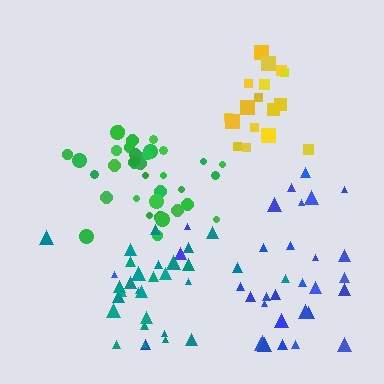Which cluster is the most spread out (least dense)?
Blue.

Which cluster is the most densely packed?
Green.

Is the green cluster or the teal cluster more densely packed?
Green.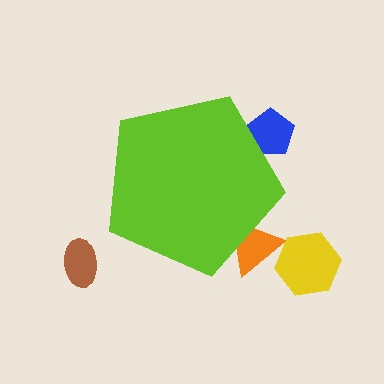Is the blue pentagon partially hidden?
Yes, the blue pentagon is partially hidden behind the lime pentagon.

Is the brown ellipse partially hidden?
No, the brown ellipse is fully visible.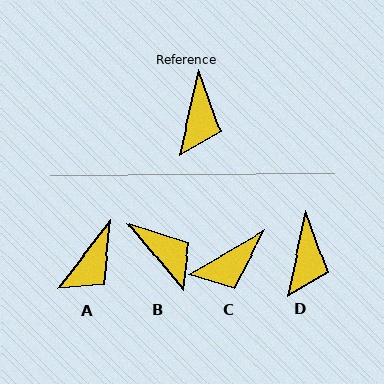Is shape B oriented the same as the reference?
No, it is off by about 53 degrees.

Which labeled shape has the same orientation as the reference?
D.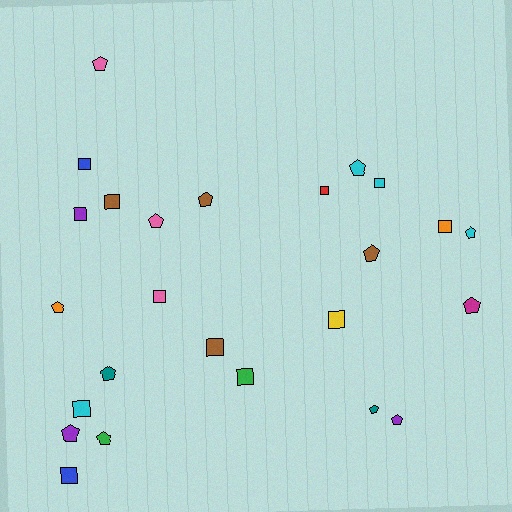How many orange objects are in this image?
There are 2 orange objects.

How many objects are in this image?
There are 25 objects.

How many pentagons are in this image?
There are 13 pentagons.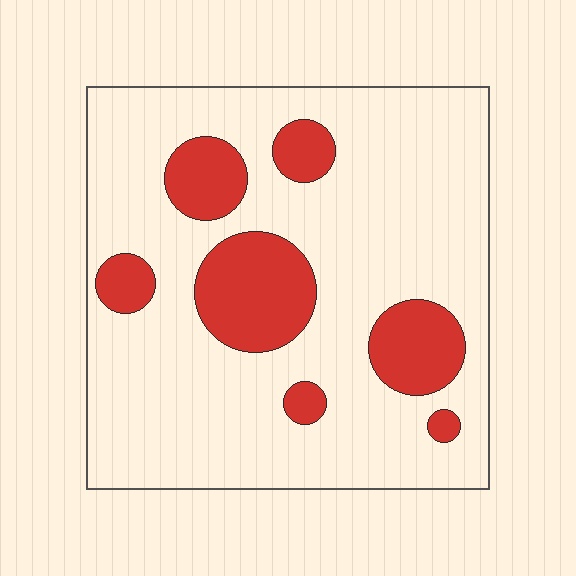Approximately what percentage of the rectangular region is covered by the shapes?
Approximately 20%.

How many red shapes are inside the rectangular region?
7.